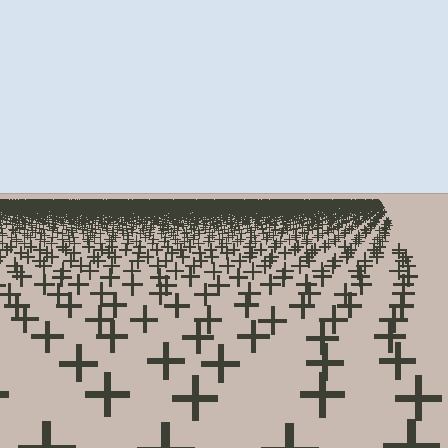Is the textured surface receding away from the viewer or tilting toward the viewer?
The surface is receding away from the viewer. Texture elements get smaller and denser toward the top.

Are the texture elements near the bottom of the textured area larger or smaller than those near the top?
Larger. Near the bottom, elements are closer to the viewer and appear at a bigger on-screen size.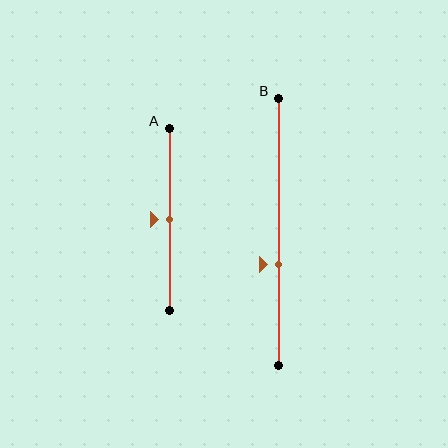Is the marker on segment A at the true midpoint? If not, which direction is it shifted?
Yes, the marker on segment A is at the true midpoint.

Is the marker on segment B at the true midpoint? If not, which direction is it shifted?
No, the marker on segment B is shifted downward by about 12% of the segment length.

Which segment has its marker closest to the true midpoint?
Segment A has its marker closest to the true midpoint.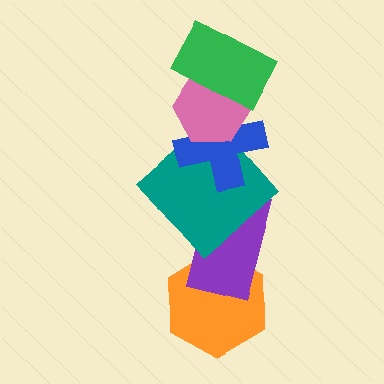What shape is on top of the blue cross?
The pink hexagon is on top of the blue cross.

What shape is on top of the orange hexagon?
The purple rectangle is on top of the orange hexagon.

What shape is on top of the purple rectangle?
The teal diamond is on top of the purple rectangle.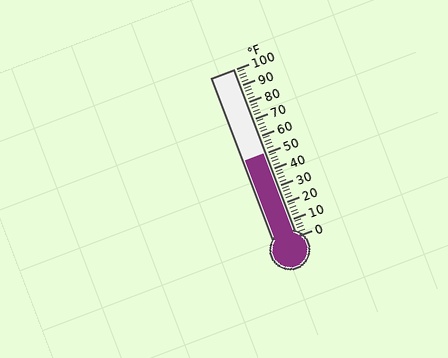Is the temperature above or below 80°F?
The temperature is below 80°F.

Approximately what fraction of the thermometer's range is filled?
The thermometer is filled to approximately 50% of its range.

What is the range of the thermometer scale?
The thermometer scale ranges from 0°F to 100°F.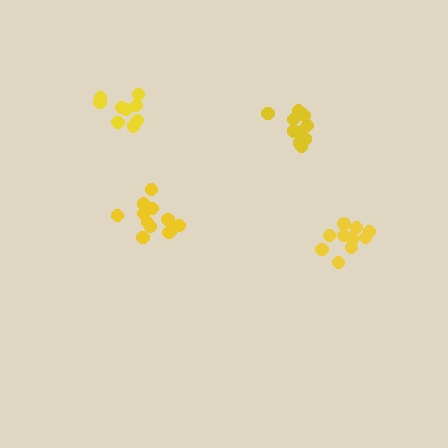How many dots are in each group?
Group 1: 13 dots, Group 2: 11 dots, Group 3: 9 dots, Group 4: 12 dots (45 total).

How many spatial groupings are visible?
There are 4 spatial groupings.